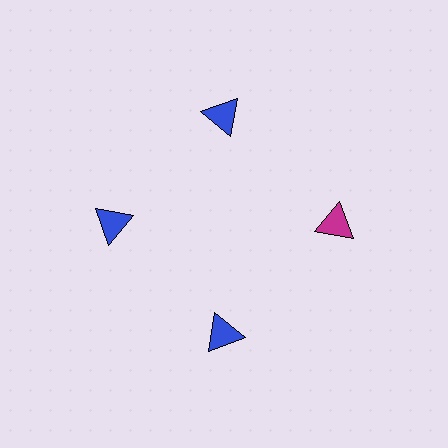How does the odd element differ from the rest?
It has a different color: magenta instead of blue.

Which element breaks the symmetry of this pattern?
The magenta triangle at roughly the 3 o'clock position breaks the symmetry. All other shapes are blue triangles.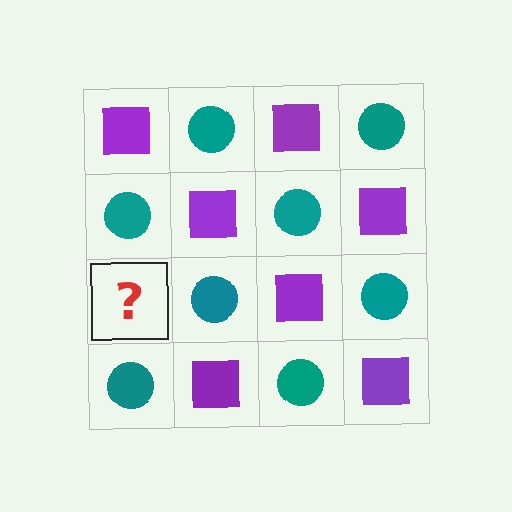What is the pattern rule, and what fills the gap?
The rule is that it alternates purple square and teal circle in a checkerboard pattern. The gap should be filled with a purple square.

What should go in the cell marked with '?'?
The missing cell should contain a purple square.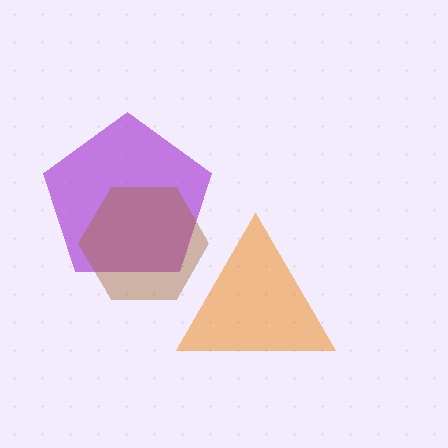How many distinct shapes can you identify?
There are 3 distinct shapes: a purple pentagon, a brown hexagon, an orange triangle.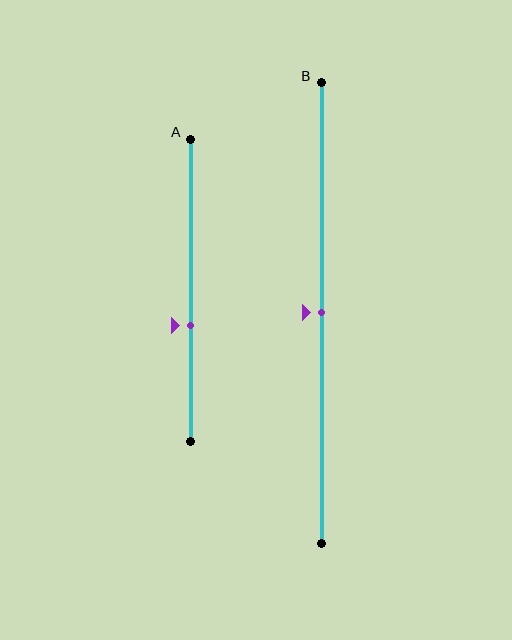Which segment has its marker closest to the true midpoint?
Segment B has its marker closest to the true midpoint.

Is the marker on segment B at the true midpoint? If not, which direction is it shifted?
Yes, the marker on segment B is at the true midpoint.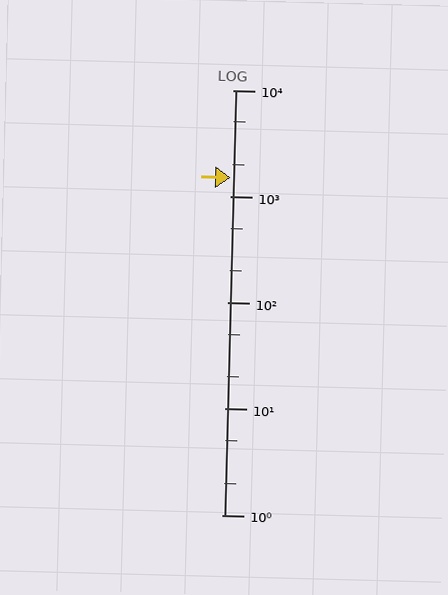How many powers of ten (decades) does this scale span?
The scale spans 4 decades, from 1 to 10000.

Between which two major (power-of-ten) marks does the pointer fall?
The pointer is between 1000 and 10000.